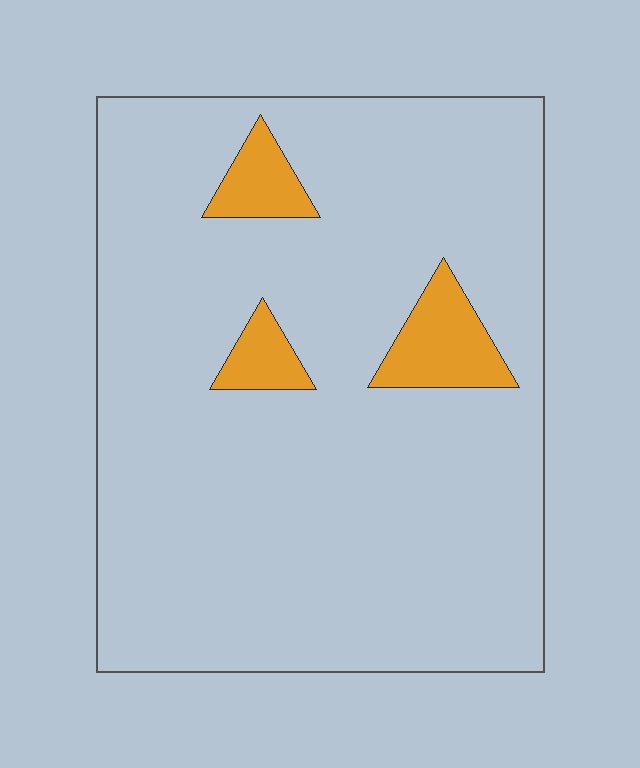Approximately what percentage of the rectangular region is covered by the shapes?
Approximately 10%.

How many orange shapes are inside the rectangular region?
3.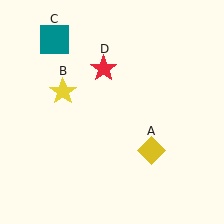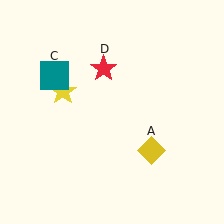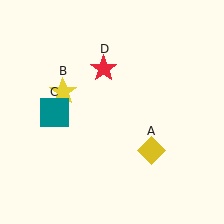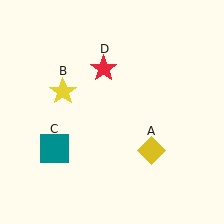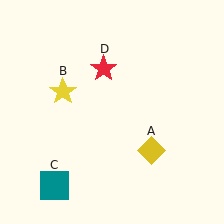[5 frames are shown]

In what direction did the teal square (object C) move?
The teal square (object C) moved down.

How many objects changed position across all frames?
1 object changed position: teal square (object C).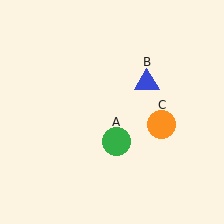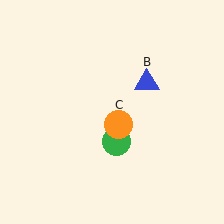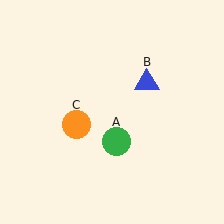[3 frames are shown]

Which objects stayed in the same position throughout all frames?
Green circle (object A) and blue triangle (object B) remained stationary.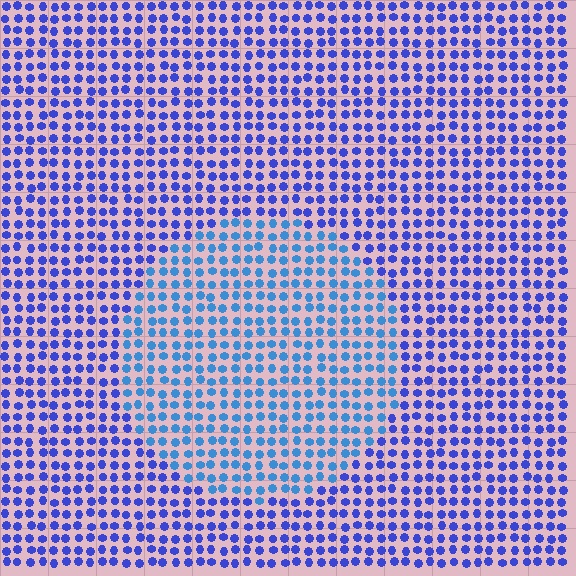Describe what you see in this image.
The image is filled with small blue elements in a uniform arrangement. A circle-shaped region is visible where the elements are tinted to a slightly different hue, forming a subtle color boundary.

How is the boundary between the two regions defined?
The boundary is defined purely by a slight shift in hue (about 29 degrees). Spacing, size, and orientation are identical on both sides.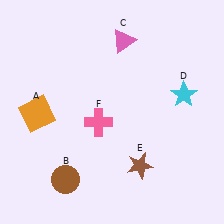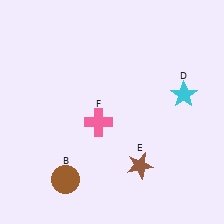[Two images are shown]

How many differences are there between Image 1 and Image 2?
There are 2 differences between the two images.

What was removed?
The orange square (A), the pink triangle (C) were removed in Image 2.